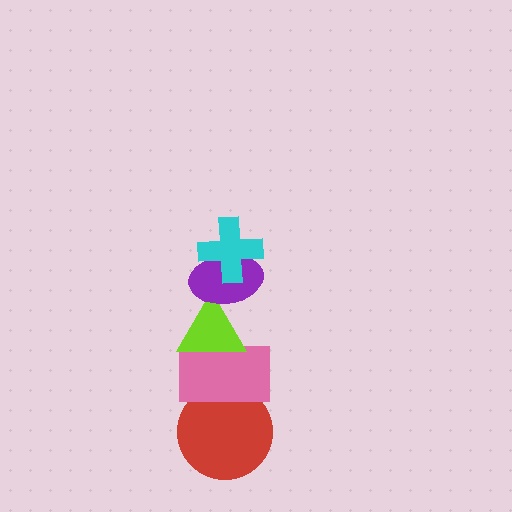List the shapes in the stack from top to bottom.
From top to bottom: the cyan cross, the purple ellipse, the lime triangle, the pink rectangle, the red circle.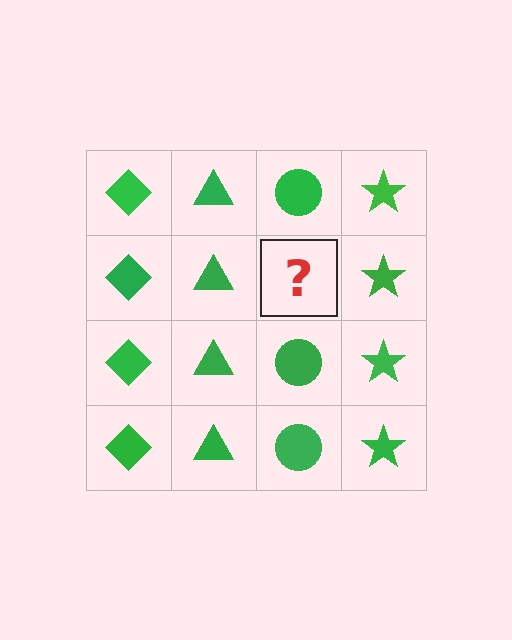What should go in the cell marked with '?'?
The missing cell should contain a green circle.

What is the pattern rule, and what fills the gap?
The rule is that each column has a consistent shape. The gap should be filled with a green circle.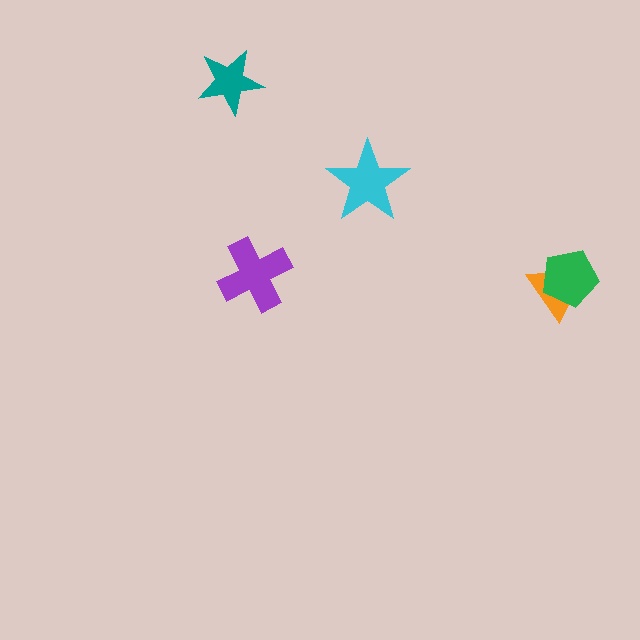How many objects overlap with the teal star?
0 objects overlap with the teal star.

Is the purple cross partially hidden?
No, no other shape covers it.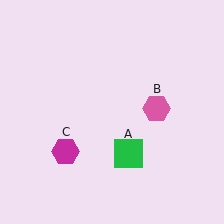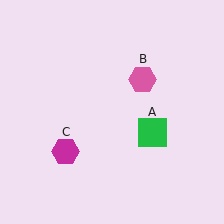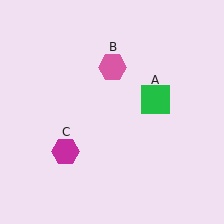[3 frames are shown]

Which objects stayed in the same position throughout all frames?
Magenta hexagon (object C) remained stationary.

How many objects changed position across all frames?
2 objects changed position: green square (object A), pink hexagon (object B).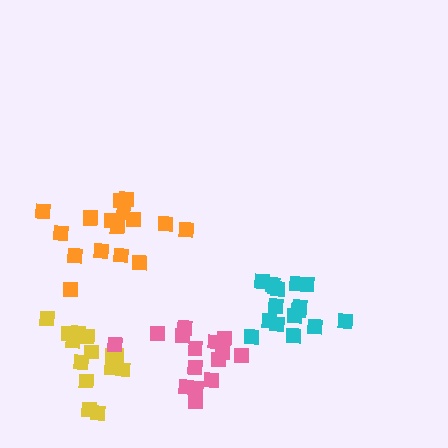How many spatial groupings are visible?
There are 4 spatial groupings.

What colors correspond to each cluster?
The clusters are colored: orange, yellow, pink, cyan.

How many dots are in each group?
Group 1: 17 dots, Group 2: 14 dots, Group 3: 15 dots, Group 4: 16 dots (62 total).